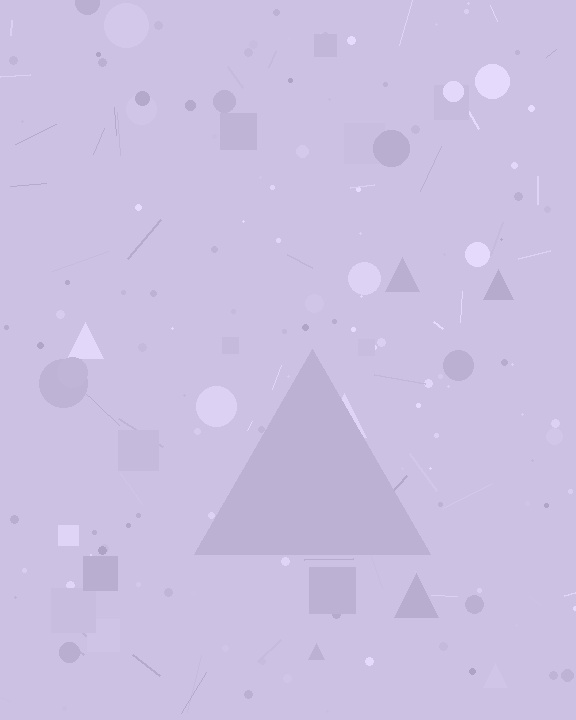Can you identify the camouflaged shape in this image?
The camouflaged shape is a triangle.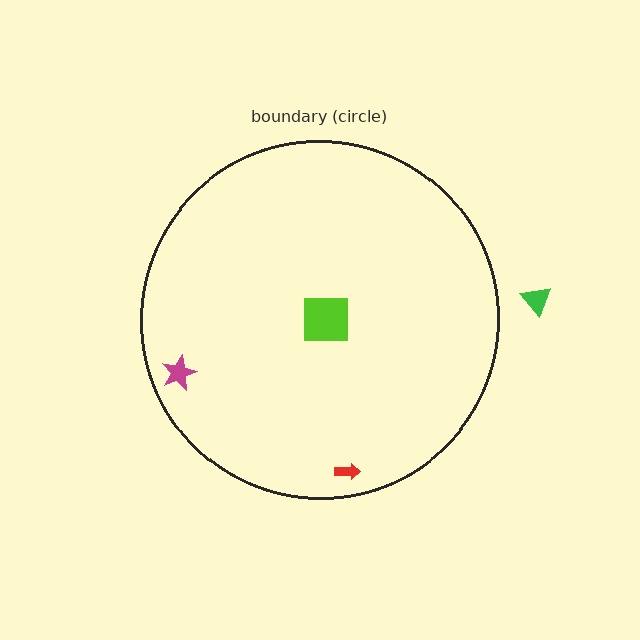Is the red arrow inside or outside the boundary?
Inside.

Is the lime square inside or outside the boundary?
Inside.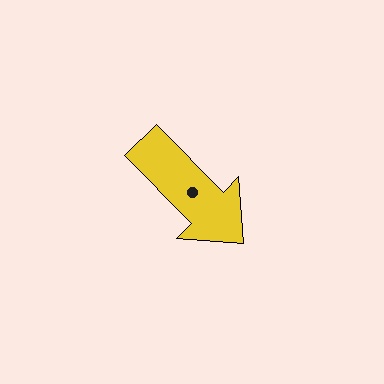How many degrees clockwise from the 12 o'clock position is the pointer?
Approximately 135 degrees.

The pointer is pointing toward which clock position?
Roughly 5 o'clock.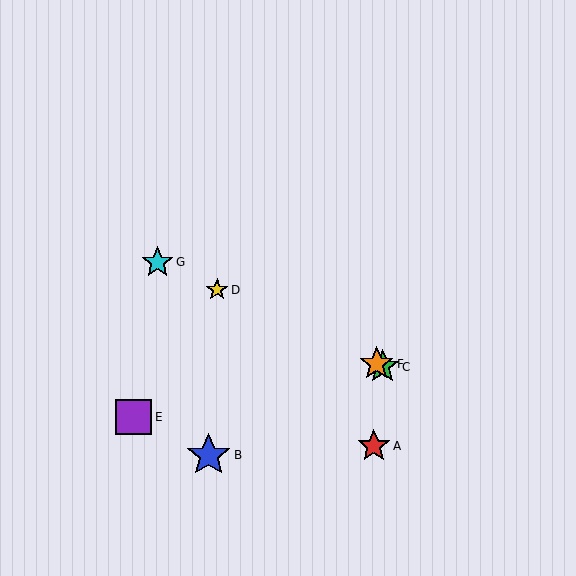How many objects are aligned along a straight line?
4 objects (C, D, F, G) are aligned along a straight line.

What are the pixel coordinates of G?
Object G is at (158, 262).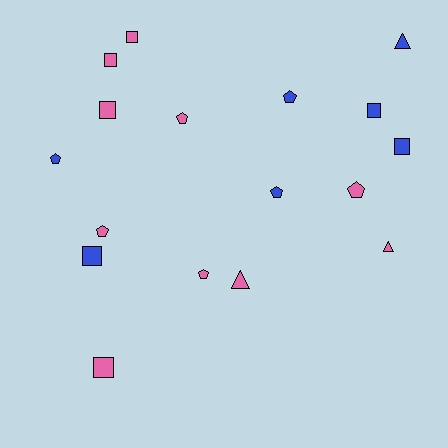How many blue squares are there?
There are 3 blue squares.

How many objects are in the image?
There are 17 objects.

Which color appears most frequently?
Pink, with 10 objects.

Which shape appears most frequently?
Square, with 7 objects.